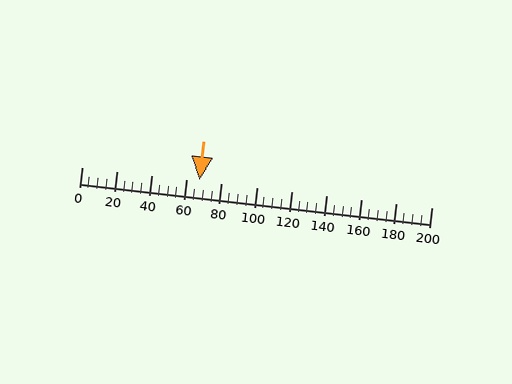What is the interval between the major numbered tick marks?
The major tick marks are spaced 20 units apart.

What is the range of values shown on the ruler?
The ruler shows values from 0 to 200.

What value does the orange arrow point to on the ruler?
The orange arrow points to approximately 67.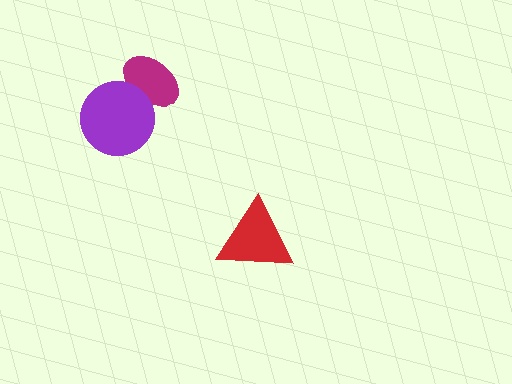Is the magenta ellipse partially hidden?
Yes, it is partially covered by another shape.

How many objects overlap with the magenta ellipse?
1 object overlaps with the magenta ellipse.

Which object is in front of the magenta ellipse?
The purple circle is in front of the magenta ellipse.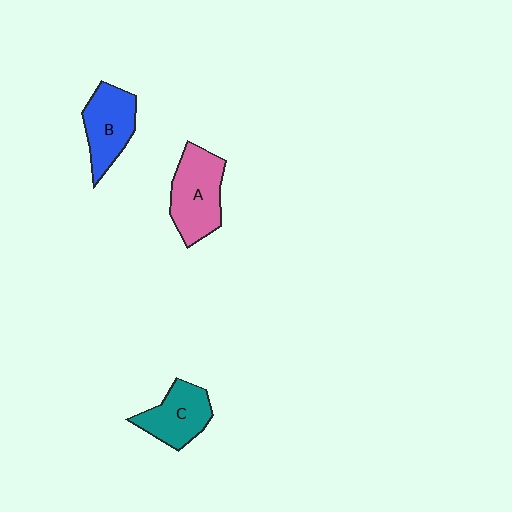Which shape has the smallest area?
Shape C (teal).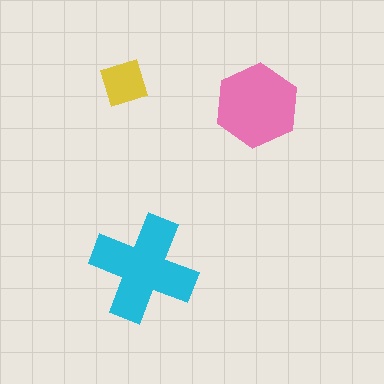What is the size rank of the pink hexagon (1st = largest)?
2nd.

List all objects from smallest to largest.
The yellow diamond, the pink hexagon, the cyan cross.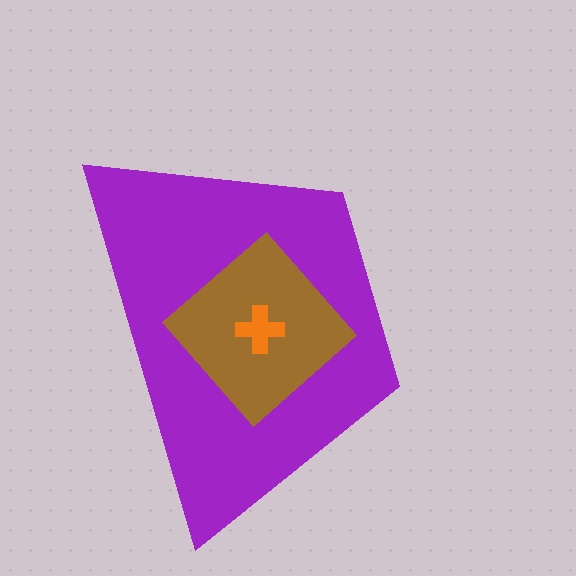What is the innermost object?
The orange cross.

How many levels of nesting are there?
3.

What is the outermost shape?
The purple trapezoid.